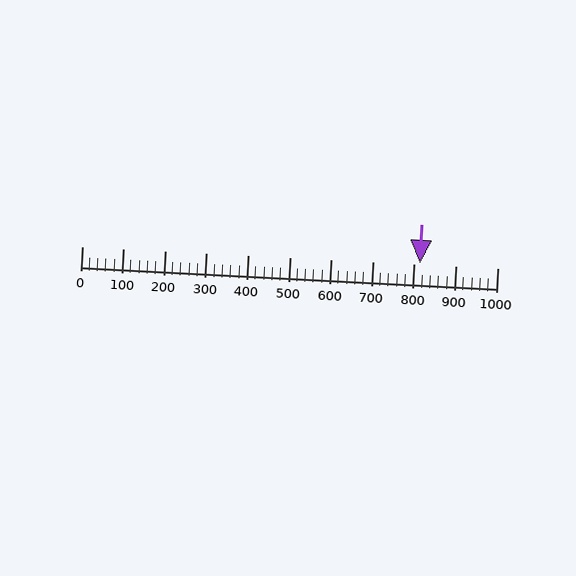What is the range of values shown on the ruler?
The ruler shows values from 0 to 1000.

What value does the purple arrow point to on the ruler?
The purple arrow points to approximately 814.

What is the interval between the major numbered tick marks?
The major tick marks are spaced 100 units apart.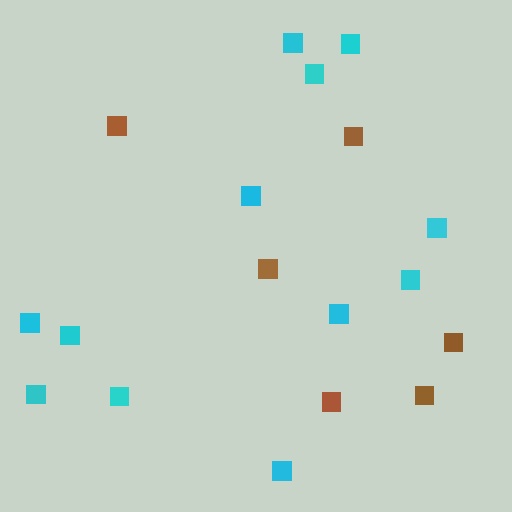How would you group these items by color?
There are 2 groups: one group of brown squares (6) and one group of cyan squares (12).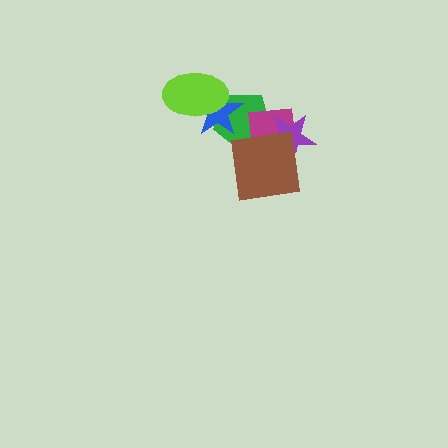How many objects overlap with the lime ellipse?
2 objects overlap with the lime ellipse.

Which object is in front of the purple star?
The brown square is in front of the purple star.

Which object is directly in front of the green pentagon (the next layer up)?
The blue star is directly in front of the green pentagon.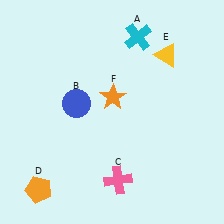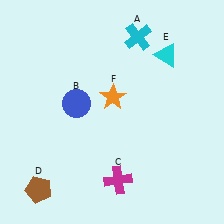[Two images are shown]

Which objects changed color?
C changed from pink to magenta. D changed from orange to brown. E changed from yellow to cyan.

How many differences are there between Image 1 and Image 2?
There are 3 differences between the two images.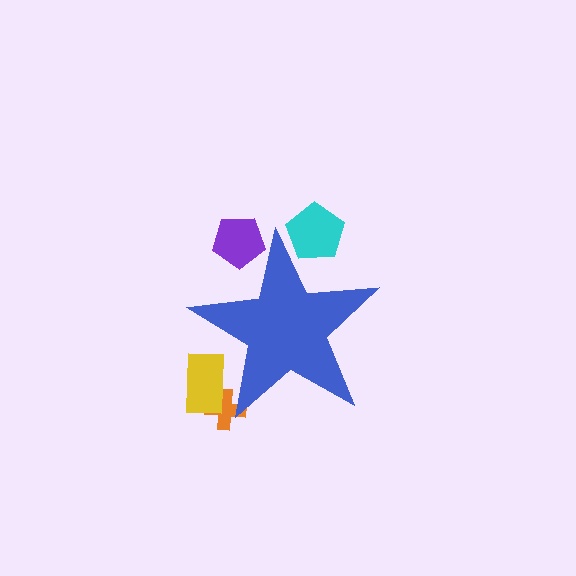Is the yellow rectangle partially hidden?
Yes, the yellow rectangle is partially hidden behind the blue star.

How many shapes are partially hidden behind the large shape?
4 shapes are partially hidden.